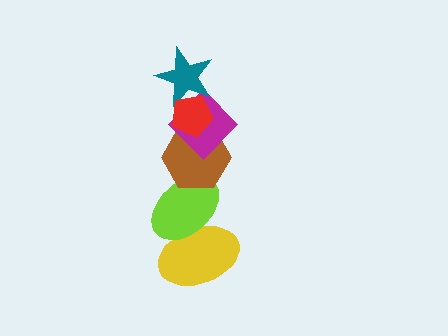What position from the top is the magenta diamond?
The magenta diamond is 3rd from the top.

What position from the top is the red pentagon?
The red pentagon is 1st from the top.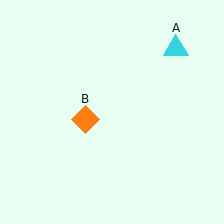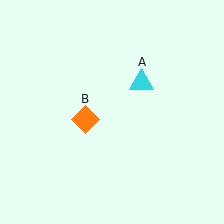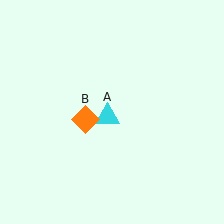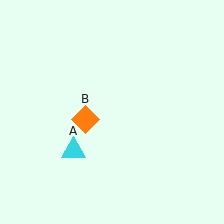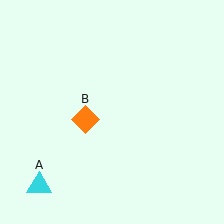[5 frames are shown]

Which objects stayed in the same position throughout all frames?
Orange diamond (object B) remained stationary.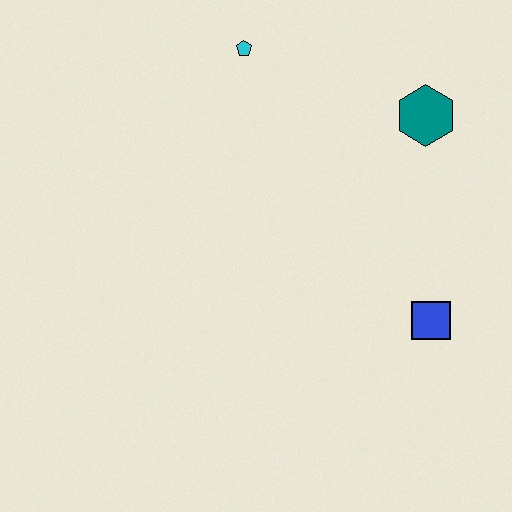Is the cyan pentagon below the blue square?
No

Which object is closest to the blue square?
The teal hexagon is closest to the blue square.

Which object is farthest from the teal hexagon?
The blue square is farthest from the teal hexagon.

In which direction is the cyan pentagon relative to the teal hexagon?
The cyan pentagon is to the left of the teal hexagon.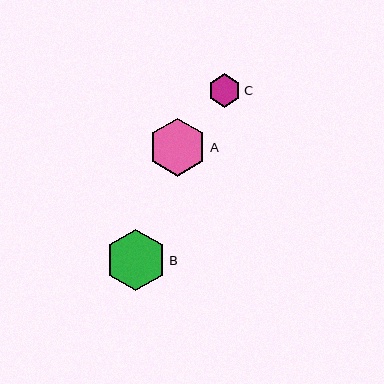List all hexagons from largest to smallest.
From largest to smallest: B, A, C.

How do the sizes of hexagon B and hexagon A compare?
Hexagon B and hexagon A are approximately the same size.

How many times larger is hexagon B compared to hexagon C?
Hexagon B is approximately 1.9 times the size of hexagon C.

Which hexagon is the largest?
Hexagon B is the largest with a size of approximately 61 pixels.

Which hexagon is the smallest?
Hexagon C is the smallest with a size of approximately 33 pixels.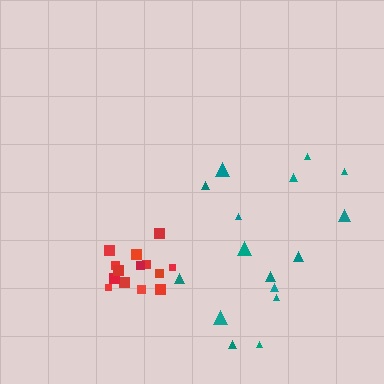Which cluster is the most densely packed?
Red.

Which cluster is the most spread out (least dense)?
Teal.